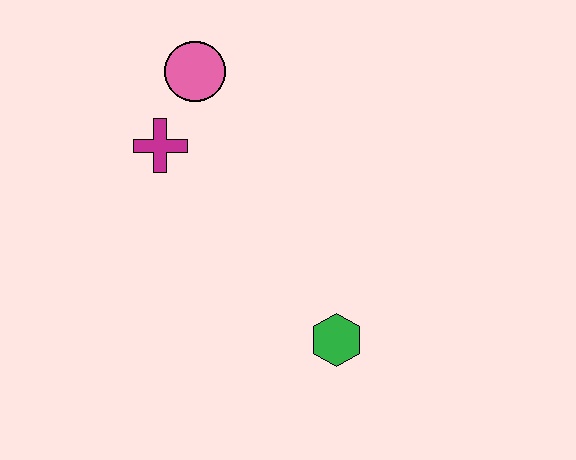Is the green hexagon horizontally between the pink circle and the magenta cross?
No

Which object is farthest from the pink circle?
The green hexagon is farthest from the pink circle.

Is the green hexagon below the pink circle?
Yes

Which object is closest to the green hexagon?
The magenta cross is closest to the green hexagon.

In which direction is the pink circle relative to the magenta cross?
The pink circle is above the magenta cross.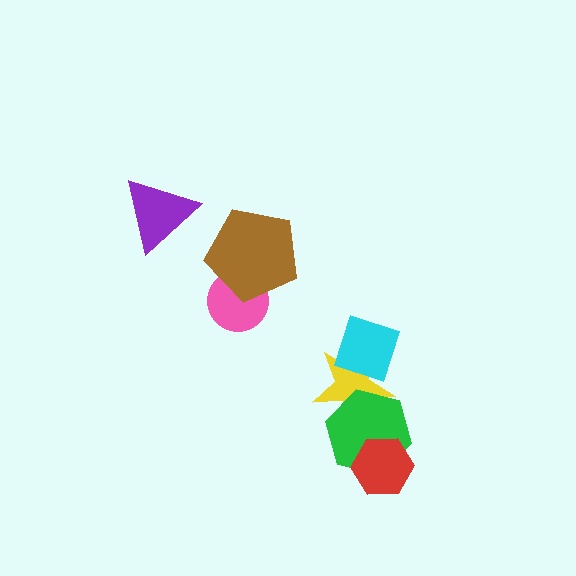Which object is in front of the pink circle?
The brown pentagon is in front of the pink circle.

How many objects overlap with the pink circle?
1 object overlaps with the pink circle.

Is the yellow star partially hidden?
Yes, it is partially covered by another shape.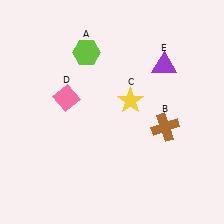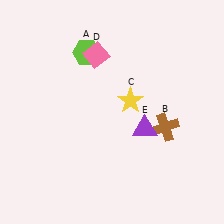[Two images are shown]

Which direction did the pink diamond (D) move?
The pink diamond (D) moved up.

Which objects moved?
The objects that moved are: the pink diamond (D), the purple triangle (E).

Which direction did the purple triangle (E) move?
The purple triangle (E) moved down.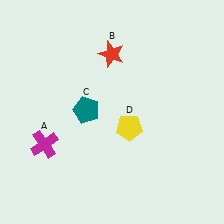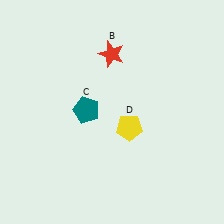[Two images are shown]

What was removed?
The magenta cross (A) was removed in Image 2.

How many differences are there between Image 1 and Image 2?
There is 1 difference between the two images.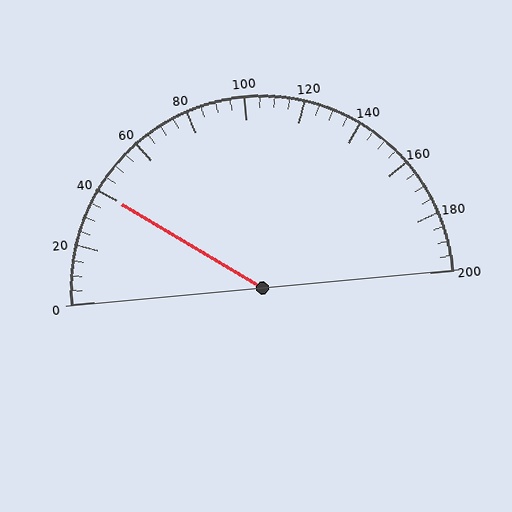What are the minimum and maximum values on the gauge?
The gauge ranges from 0 to 200.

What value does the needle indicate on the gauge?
The needle indicates approximately 40.